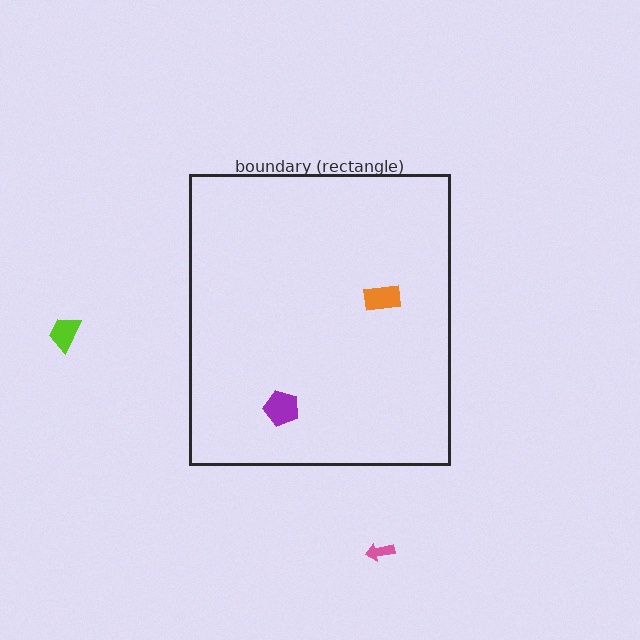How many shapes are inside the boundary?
2 inside, 2 outside.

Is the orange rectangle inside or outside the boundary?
Inside.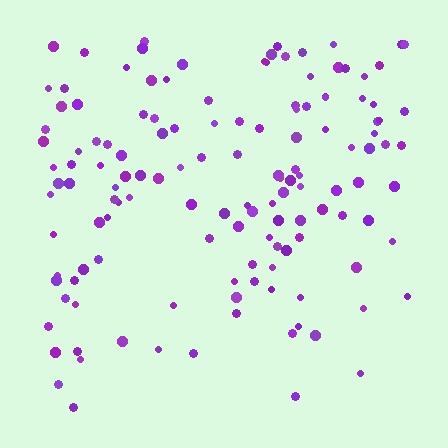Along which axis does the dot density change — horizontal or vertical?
Vertical.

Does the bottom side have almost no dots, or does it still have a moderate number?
Still a moderate number, just noticeably fewer than the top.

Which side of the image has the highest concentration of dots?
The top.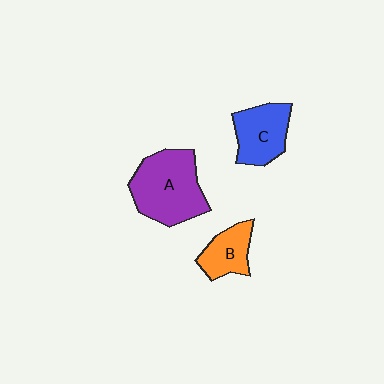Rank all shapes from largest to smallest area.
From largest to smallest: A (purple), C (blue), B (orange).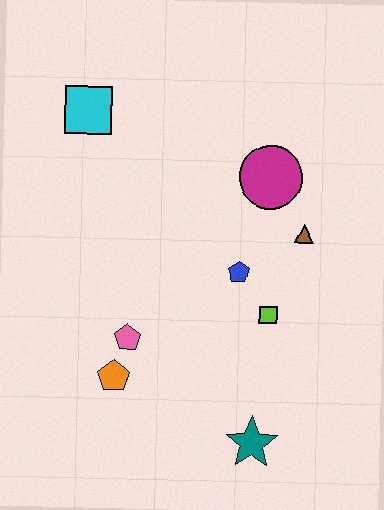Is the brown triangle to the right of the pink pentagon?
Yes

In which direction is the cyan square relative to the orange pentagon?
The cyan square is above the orange pentagon.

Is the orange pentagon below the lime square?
Yes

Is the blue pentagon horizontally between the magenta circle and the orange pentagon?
Yes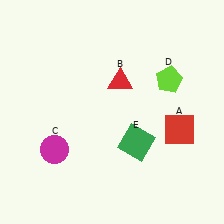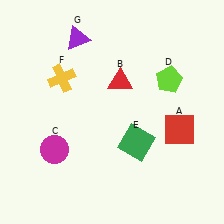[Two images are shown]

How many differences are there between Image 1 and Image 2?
There are 2 differences between the two images.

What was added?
A yellow cross (F), a purple triangle (G) were added in Image 2.